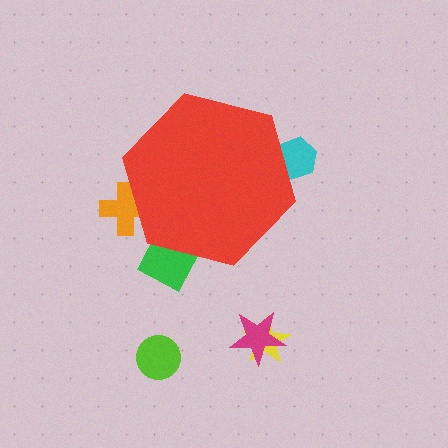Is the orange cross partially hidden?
Yes, the orange cross is partially hidden behind the red hexagon.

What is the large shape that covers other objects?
A red hexagon.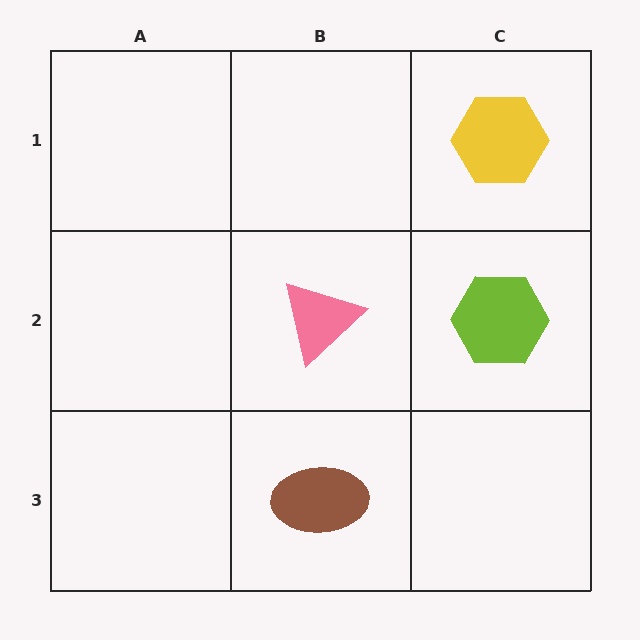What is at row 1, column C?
A yellow hexagon.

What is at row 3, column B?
A brown ellipse.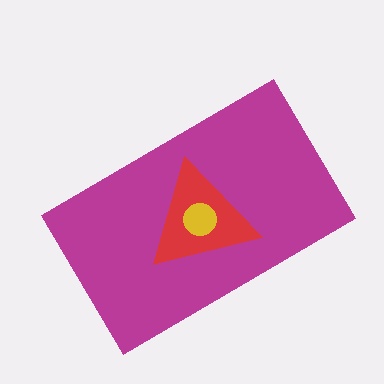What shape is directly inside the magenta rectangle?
The red triangle.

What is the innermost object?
The yellow circle.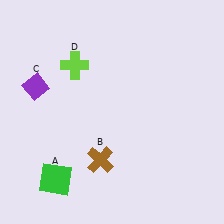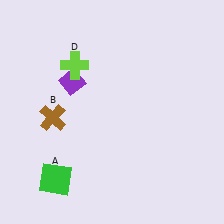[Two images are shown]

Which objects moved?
The objects that moved are: the brown cross (B), the purple diamond (C).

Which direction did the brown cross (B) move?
The brown cross (B) moved left.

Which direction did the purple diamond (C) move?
The purple diamond (C) moved right.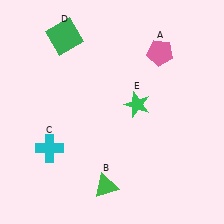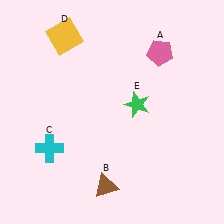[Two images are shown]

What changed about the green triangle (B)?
In Image 1, B is green. In Image 2, it changed to brown.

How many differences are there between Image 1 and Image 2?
There are 2 differences between the two images.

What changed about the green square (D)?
In Image 1, D is green. In Image 2, it changed to yellow.